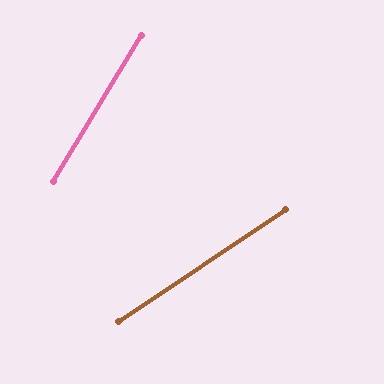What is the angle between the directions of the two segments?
Approximately 25 degrees.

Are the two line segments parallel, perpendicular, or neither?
Neither parallel nor perpendicular — they differ by about 25°.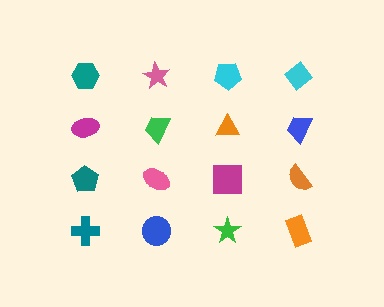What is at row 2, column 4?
A blue trapezoid.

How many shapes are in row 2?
4 shapes.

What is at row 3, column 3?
A magenta square.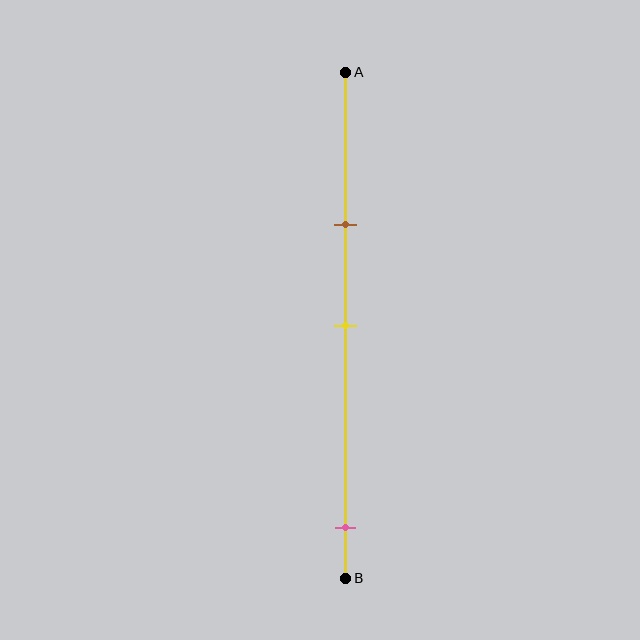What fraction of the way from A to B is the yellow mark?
The yellow mark is approximately 50% (0.5) of the way from A to B.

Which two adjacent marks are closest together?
The brown and yellow marks are the closest adjacent pair.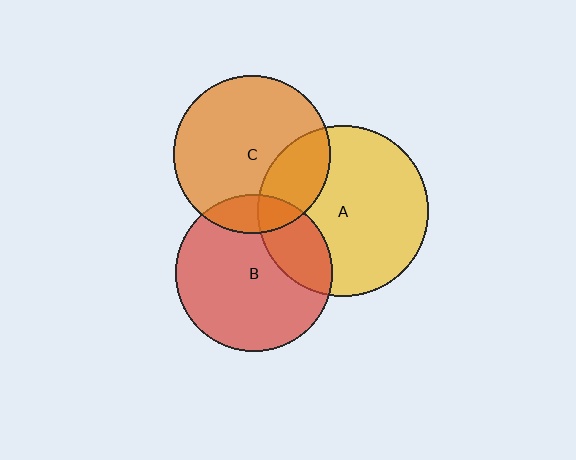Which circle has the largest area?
Circle A (yellow).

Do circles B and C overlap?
Yes.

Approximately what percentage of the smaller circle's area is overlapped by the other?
Approximately 15%.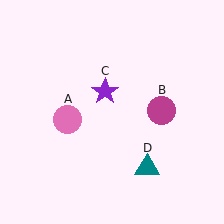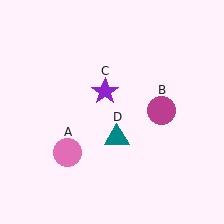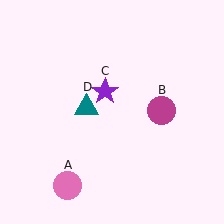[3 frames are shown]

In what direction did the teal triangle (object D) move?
The teal triangle (object D) moved up and to the left.